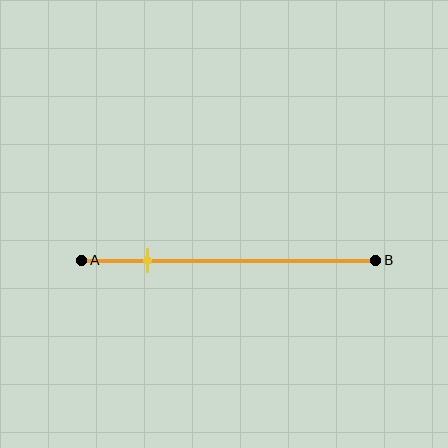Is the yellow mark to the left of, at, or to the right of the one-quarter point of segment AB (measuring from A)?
The yellow mark is approximately at the one-quarter point of segment AB.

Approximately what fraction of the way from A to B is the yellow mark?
The yellow mark is approximately 20% of the way from A to B.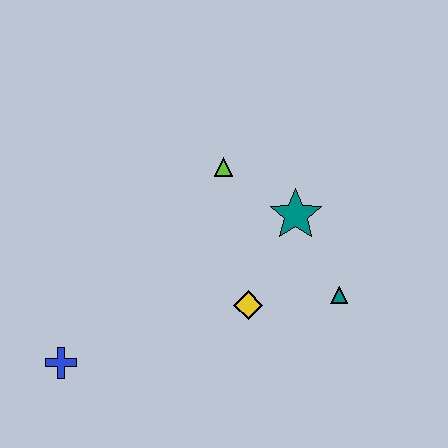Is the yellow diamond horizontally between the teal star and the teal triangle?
No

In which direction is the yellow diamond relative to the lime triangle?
The yellow diamond is below the lime triangle.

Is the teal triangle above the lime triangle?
No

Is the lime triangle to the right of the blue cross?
Yes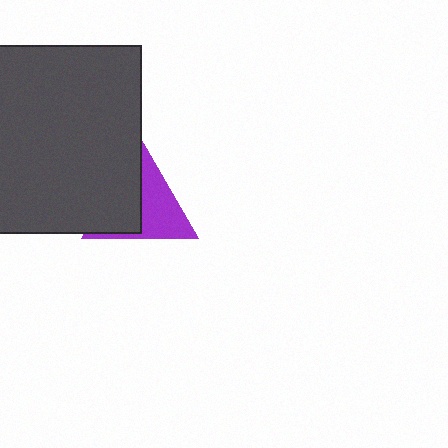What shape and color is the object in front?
The object in front is a dark gray square.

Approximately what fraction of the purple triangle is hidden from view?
Roughly 47% of the purple triangle is hidden behind the dark gray square.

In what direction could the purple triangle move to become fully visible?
The purple triangle could move right. That would shift it out from behind the dark gray square entirely.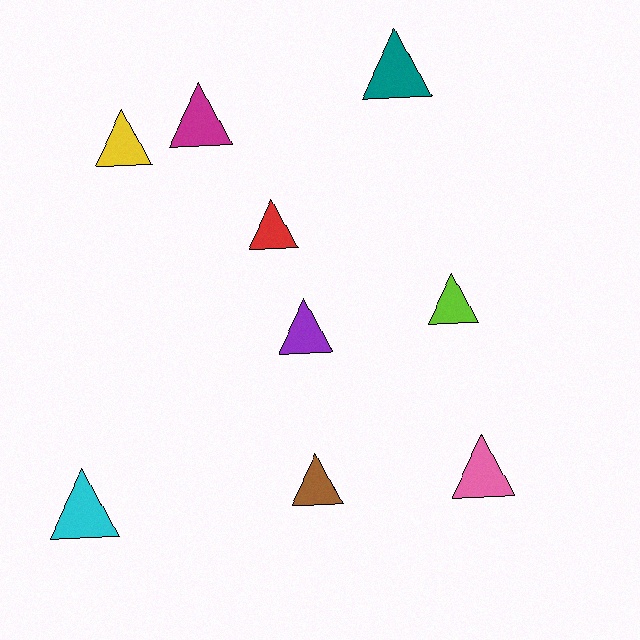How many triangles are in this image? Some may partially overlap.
There are 9 triangles.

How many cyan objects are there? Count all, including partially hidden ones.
There is 1 cyan object.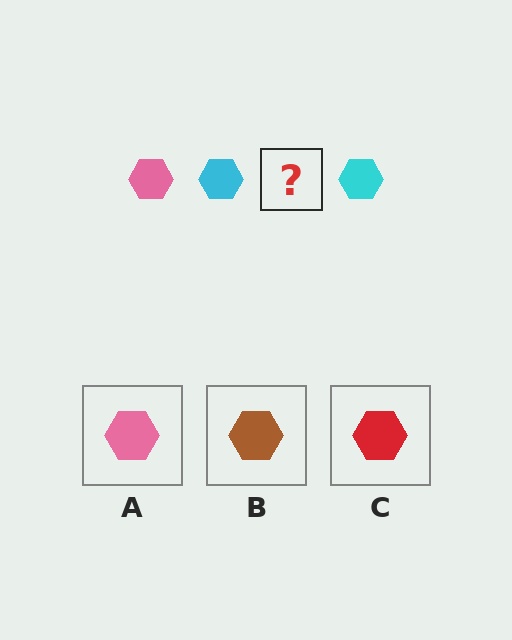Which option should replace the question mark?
Option A.